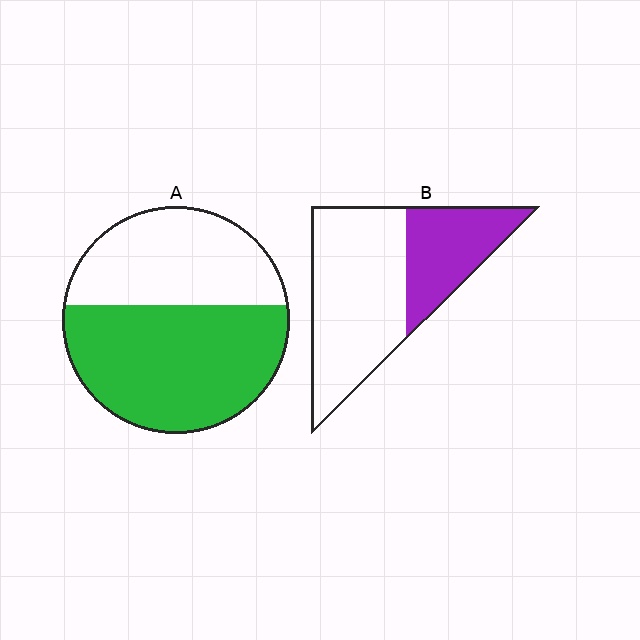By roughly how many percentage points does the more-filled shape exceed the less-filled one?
By roughly 25 percentage points (A over B).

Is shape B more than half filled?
No.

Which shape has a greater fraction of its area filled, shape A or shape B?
Shape A.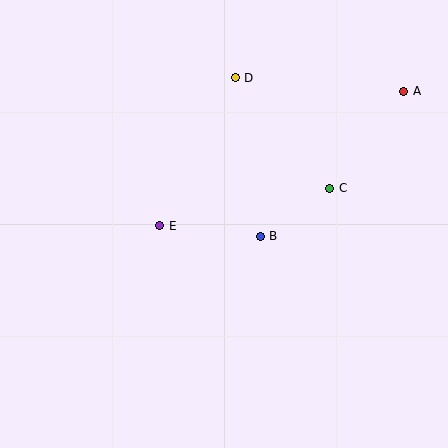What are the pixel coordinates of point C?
Point C is at (330, 188).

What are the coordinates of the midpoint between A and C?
The midpoint between A and C is at (367, 140).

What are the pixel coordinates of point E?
Point E is at (160, 226).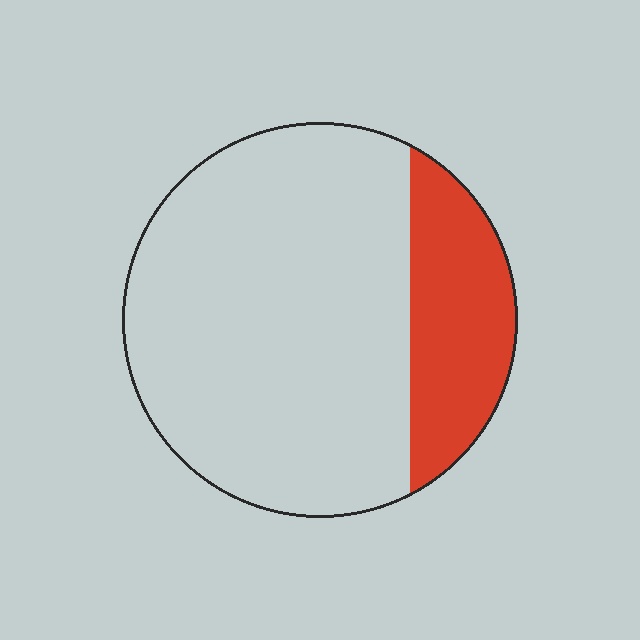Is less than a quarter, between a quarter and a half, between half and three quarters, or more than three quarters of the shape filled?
Less than a quarter.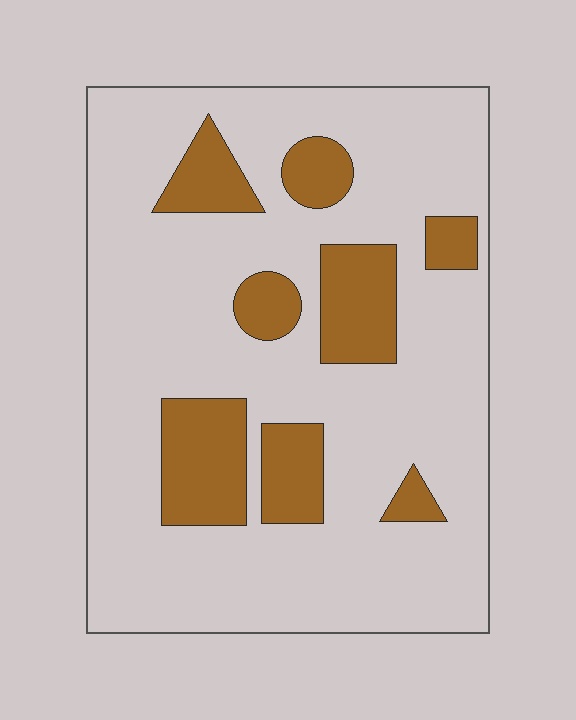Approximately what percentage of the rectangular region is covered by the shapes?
Approximately 20%.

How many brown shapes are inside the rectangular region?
8.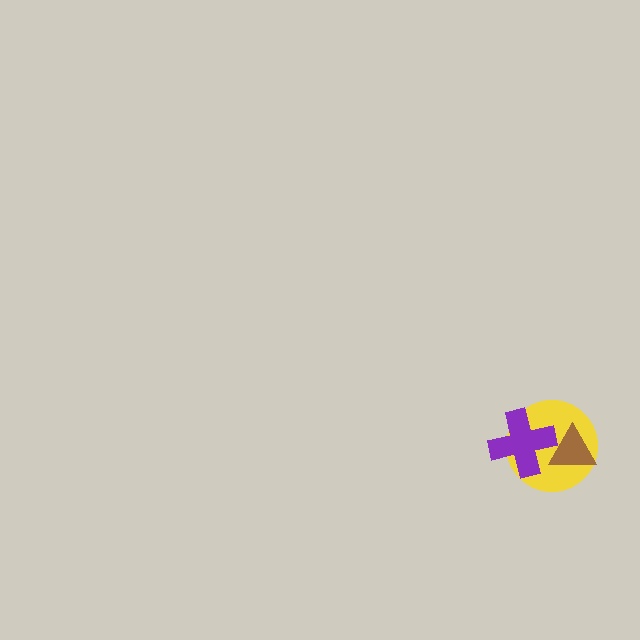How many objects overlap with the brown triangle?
2 objects overlap with the brown triangle.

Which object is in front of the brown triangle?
The purple cross is in front of the brown triangle.